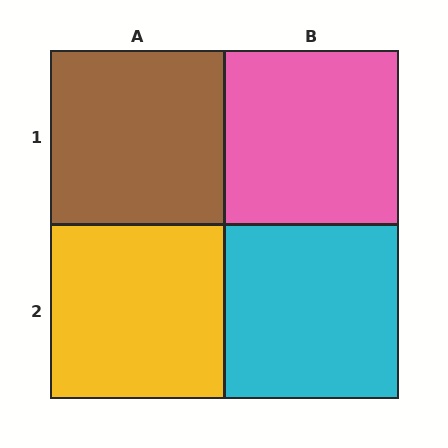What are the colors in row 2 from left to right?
Yellow, cyan.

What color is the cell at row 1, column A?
Brown.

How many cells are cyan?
1 cell is cyan.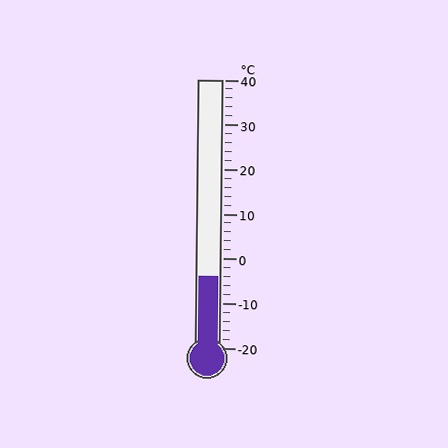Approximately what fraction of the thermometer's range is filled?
The thermometer is filled to approximately 25% of its range.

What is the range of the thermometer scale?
The thermometer scale ranges from -20°C to 40°C.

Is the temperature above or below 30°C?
The temperature is below 30°C.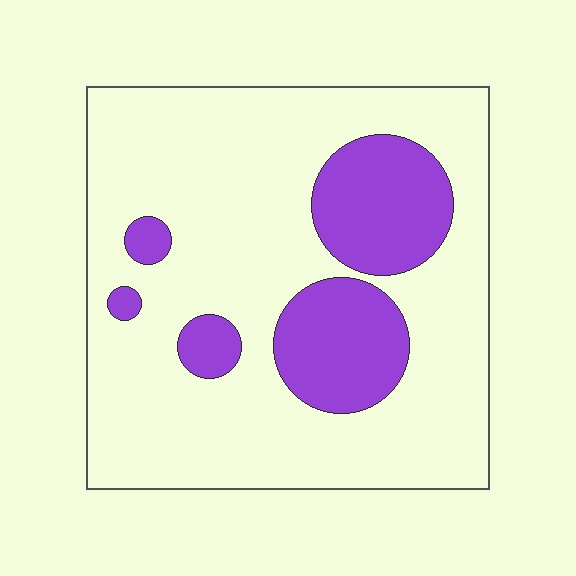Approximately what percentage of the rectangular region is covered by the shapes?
Approximately 25%.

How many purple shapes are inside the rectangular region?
5.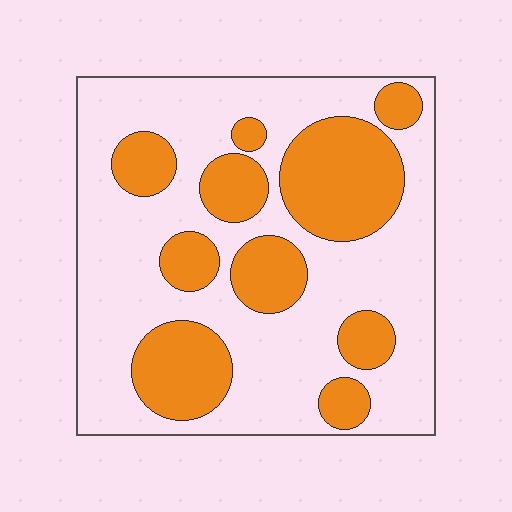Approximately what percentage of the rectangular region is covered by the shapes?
Approximately 35%.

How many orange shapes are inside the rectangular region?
10.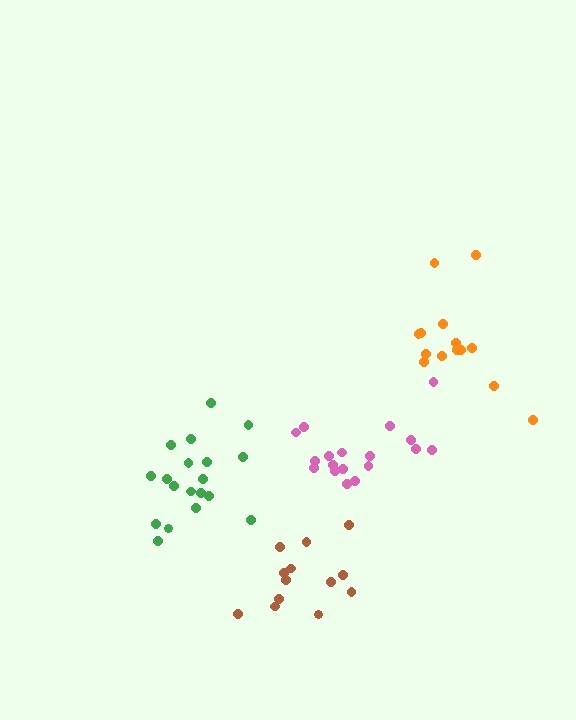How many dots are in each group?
Group 1: 18 dots, Group 2: 19 dots, Group 3: 14 dots, Group 4: 13 dots (64 total).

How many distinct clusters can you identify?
There are 4 distinct clusters.